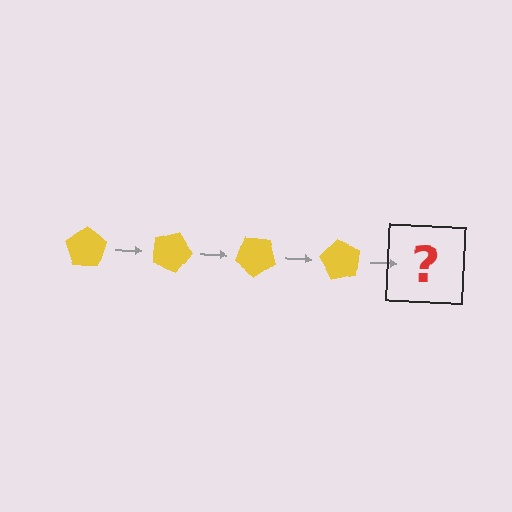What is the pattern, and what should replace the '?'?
The pattern is that the pentagon rotates 20 degrees each step. The '?' should be a yellow pentagon rotated 80 degrees.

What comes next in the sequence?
The next element should be a yellow pentagon rotated 80 degrees.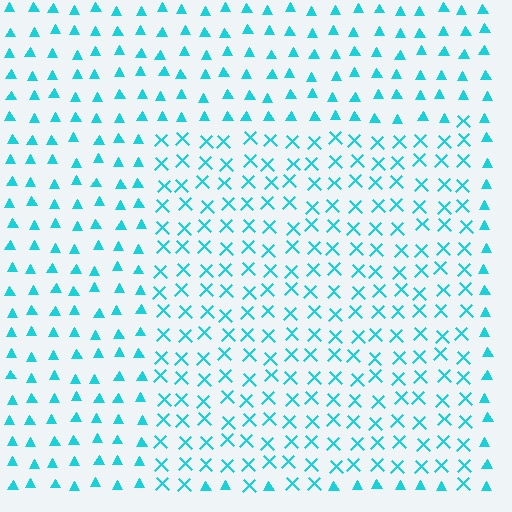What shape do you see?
I see a rectangle.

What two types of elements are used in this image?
The image uses X marks inside the rectangle region and triangles outside it.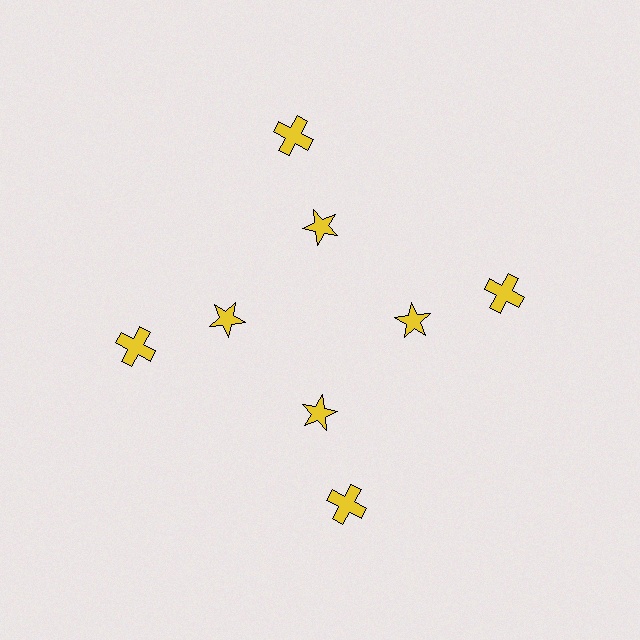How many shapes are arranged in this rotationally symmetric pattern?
There are 8 shapes, arranged in 4 groups of 2.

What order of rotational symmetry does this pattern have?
This pattern has 4-fold rotational symmetry.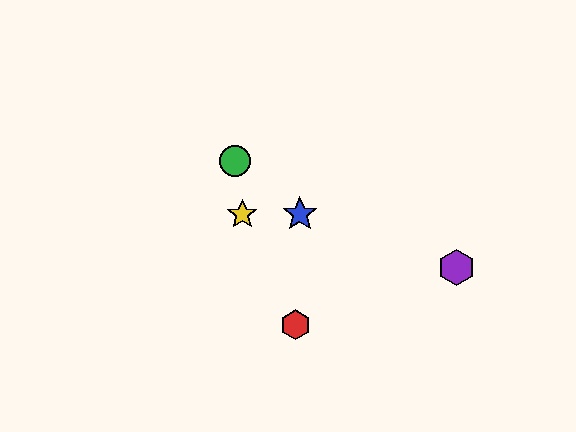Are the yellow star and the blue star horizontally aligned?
Yes, both are at y≈214.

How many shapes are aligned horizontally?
2 shapes (the blue star, the yellow star) are aligned horizontally.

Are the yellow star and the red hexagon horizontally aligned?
No, the yellow star is at y≈214 and the red hexagon is at y≈325.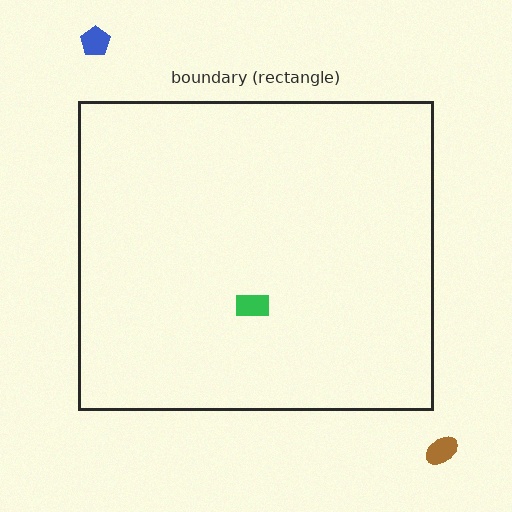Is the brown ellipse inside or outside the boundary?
Outside.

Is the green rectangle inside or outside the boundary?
Inside.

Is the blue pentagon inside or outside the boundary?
Outside.